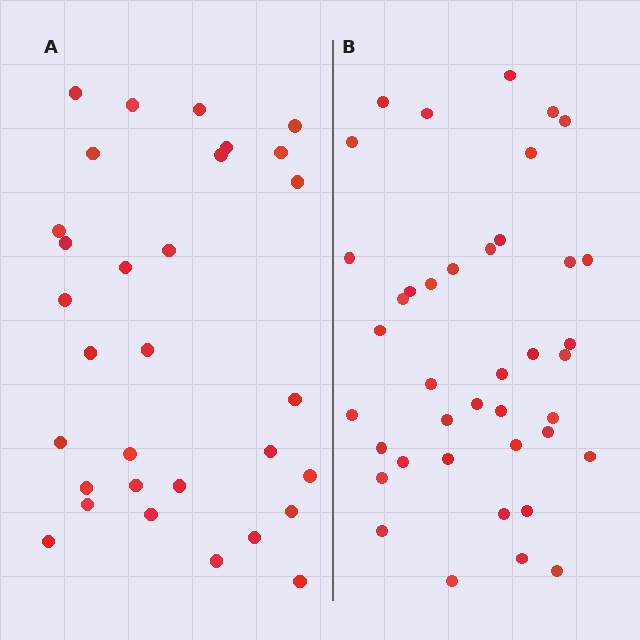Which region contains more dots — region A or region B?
Region B (the right region) has more dots.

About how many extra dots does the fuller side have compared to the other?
Region B has roughly 8 or so more dots than region A.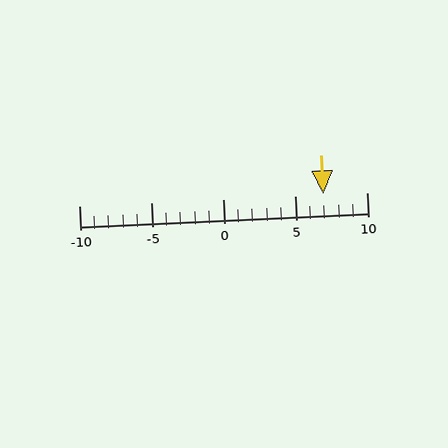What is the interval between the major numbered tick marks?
The major tick marks are spaced 5 units apart.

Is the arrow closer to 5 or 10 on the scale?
The arrow is closer to 5.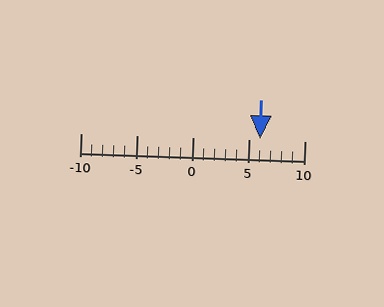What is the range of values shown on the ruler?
The ruler shows values from -10 to 10.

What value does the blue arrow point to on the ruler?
The blue arrow points to approximately 6.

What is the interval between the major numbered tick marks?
The major tick marks are spaced 5 units apart.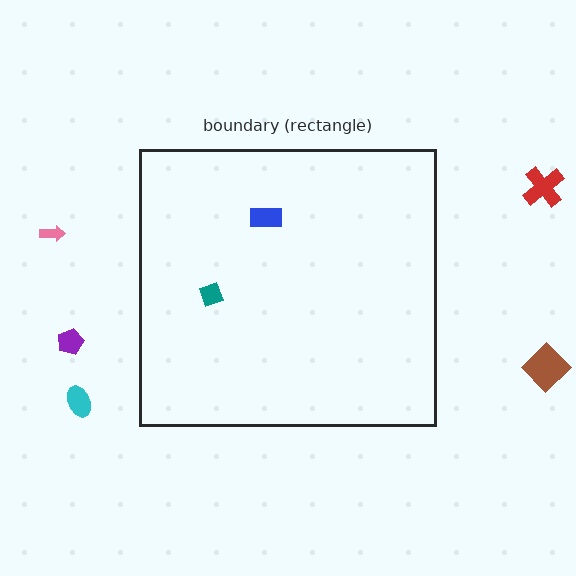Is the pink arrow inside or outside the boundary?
Outside.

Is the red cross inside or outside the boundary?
Outside.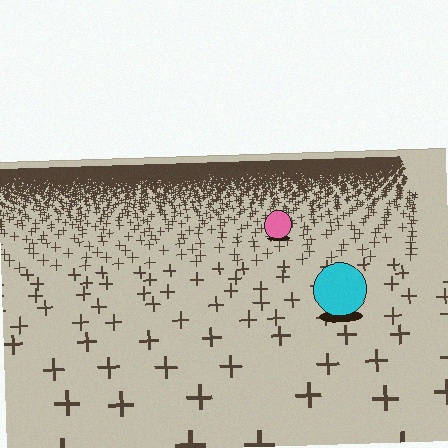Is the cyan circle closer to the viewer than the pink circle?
Yes. The cyan circle is closer — you can tell from the texture gradient: the ground texture is coarser near it.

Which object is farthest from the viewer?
The pink circle is farthest from the viewer. It appears smaller and the ground texture around it is denser.